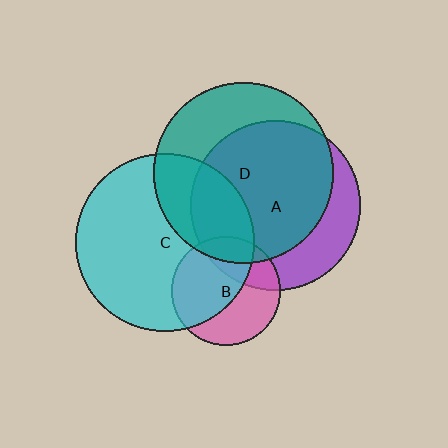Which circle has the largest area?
Circle D (teal).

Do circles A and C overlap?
Yes.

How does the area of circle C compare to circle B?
Approximately 2.7 times.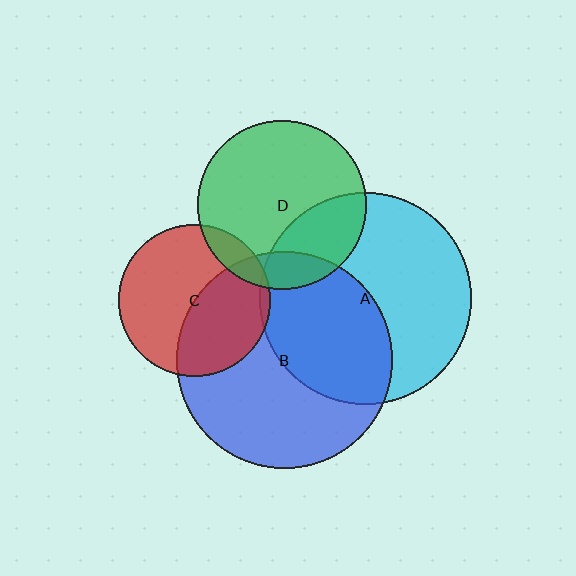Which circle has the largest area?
Circle B (blue).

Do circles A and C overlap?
Yes.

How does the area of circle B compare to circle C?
Approximately 2.0 times.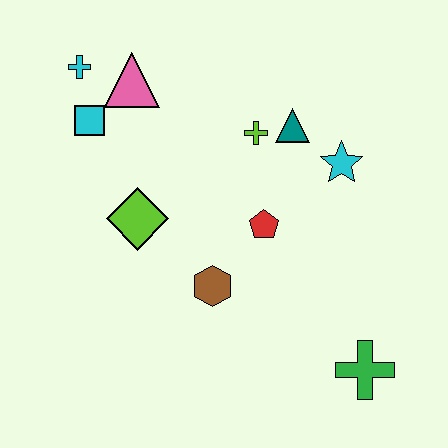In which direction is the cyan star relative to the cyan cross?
The cyan star is to the right of the cyan cross.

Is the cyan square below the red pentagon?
No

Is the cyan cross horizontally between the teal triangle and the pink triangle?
No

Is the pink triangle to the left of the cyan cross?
No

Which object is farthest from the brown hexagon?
The cyan cross is farthest from the brown hexagon.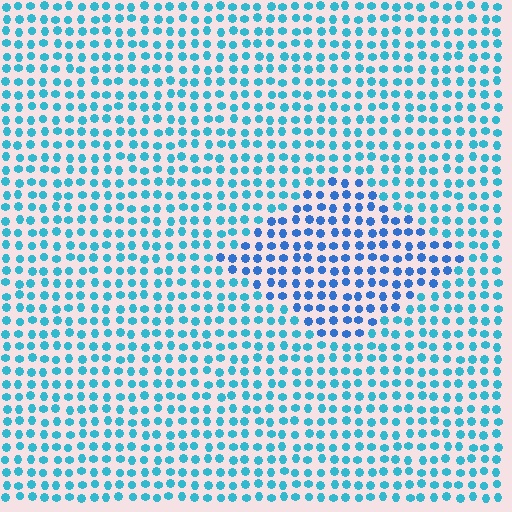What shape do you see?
I see a diamond.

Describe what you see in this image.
The image is filled with small cyan elements in a uniform arrangement. A diamond-shaped region is visible where the elements are tinted to a slightly different hue, forming a subtle color boundary.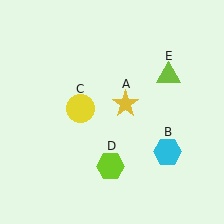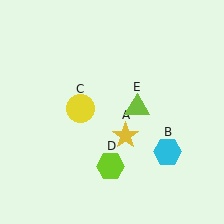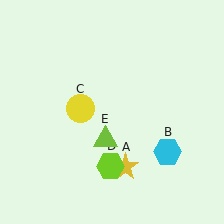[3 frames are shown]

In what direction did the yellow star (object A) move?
The yellow star (object A) moved down.